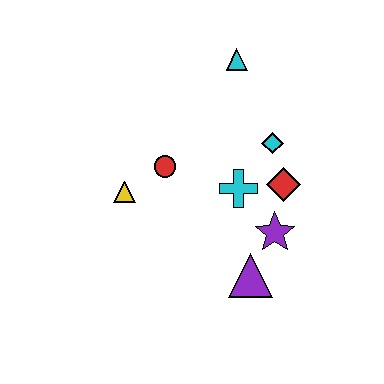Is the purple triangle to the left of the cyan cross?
No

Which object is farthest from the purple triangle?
The cyan triangle is farthest from the purple triangle.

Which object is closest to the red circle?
The yellow triangle is closest to the red circle.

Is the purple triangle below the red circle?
Yes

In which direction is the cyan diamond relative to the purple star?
The cyan diamond is above the purple star.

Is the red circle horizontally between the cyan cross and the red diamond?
No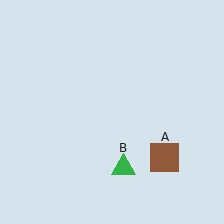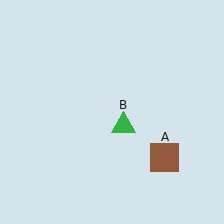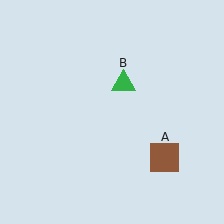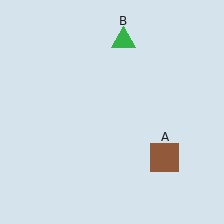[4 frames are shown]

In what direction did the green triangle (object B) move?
The green triangle (object B) moved up.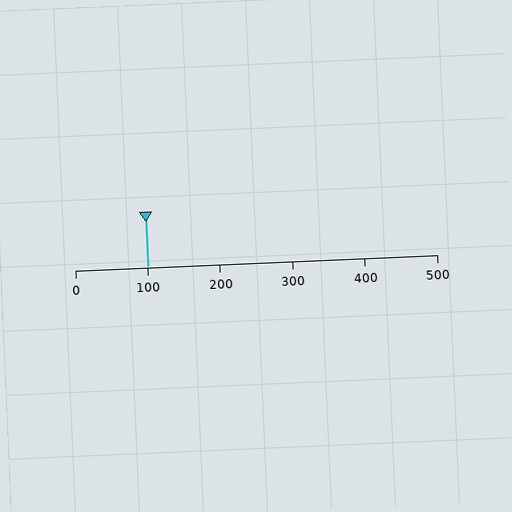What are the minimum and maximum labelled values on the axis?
The axis runs from 0 to 500.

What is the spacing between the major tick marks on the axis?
The major ticks are spaced 100 apart.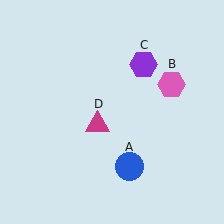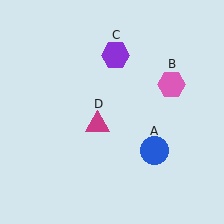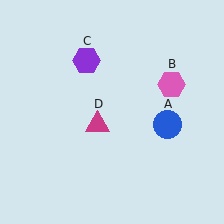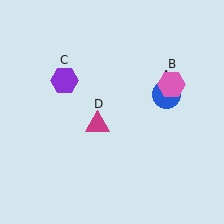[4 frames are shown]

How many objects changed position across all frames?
2 objects changed position: blue circle (object A), purple hexagon (object C).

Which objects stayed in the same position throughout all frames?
Pink hexagon (object B) and magenta triangle (object D) remained stationary.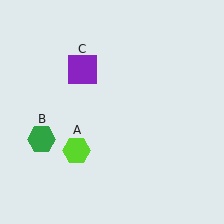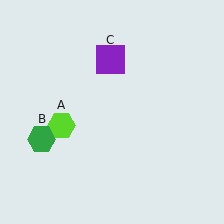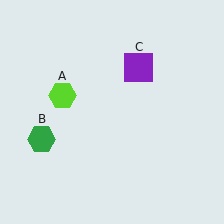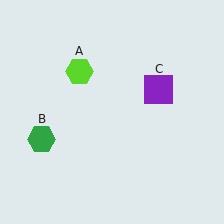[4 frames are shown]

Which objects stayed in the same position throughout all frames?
Green hexagon (object B) remained stationary.